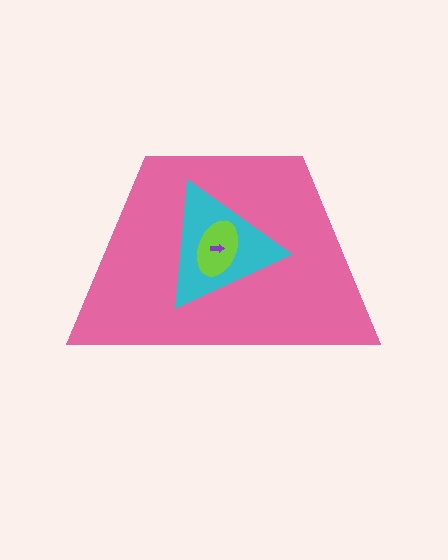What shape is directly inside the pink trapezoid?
The cyan triangle.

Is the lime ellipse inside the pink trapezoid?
Yes.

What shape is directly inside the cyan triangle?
The lime ellipse.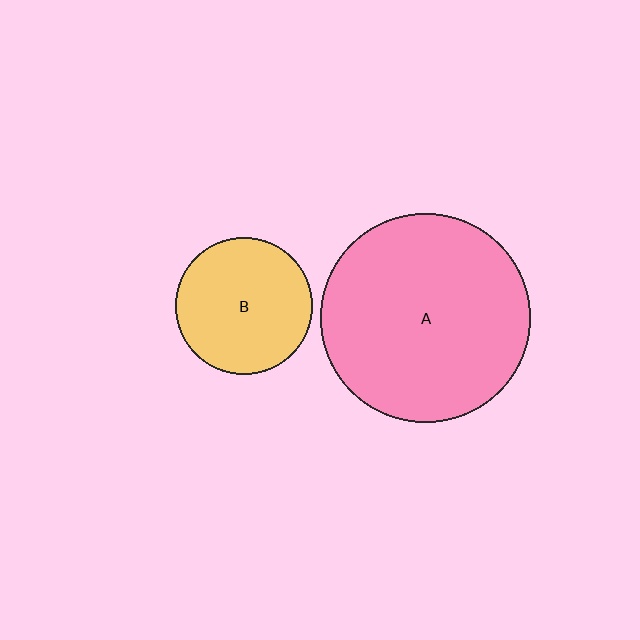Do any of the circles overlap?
No, none of the circles overlap.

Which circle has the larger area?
Circle A (pink).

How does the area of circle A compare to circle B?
Approximately 2.4 times.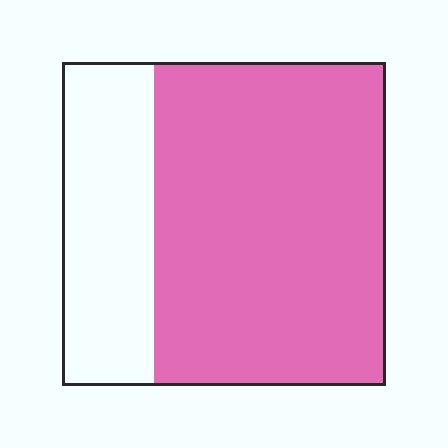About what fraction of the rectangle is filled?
About three quarters (3/4).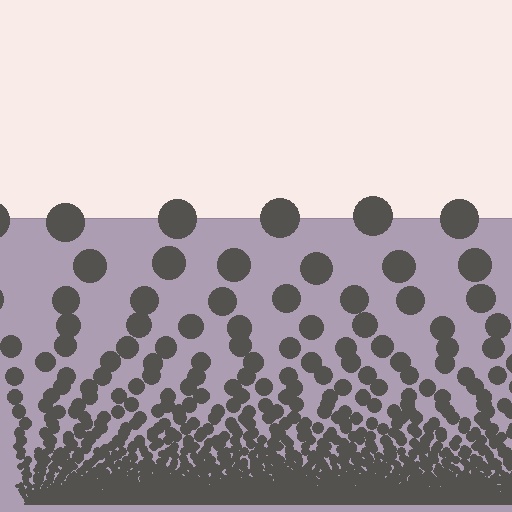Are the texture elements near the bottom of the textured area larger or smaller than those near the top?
Smaller. The gradient is inverted — elements near the bottom are smaller and denser.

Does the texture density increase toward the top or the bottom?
Density increases toward the bottom.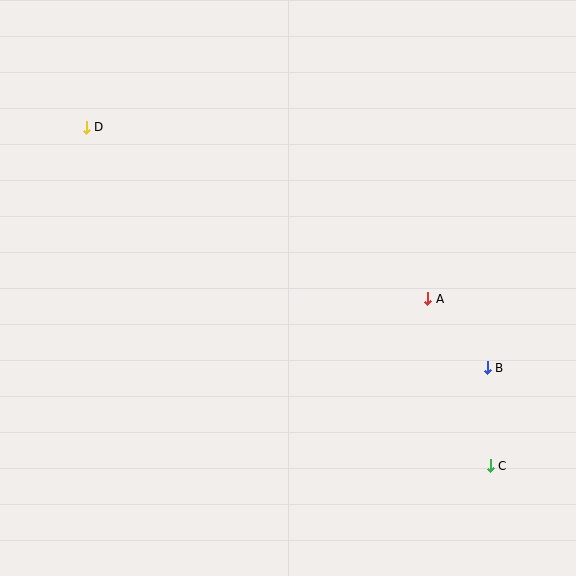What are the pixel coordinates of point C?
Point C is at (490, 466).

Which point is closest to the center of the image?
Point A at (428, 299) is closest to the center.